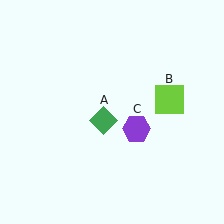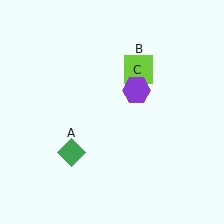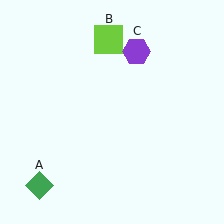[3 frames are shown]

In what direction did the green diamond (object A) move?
The green diamond (object A) moved down and to the left.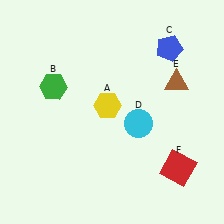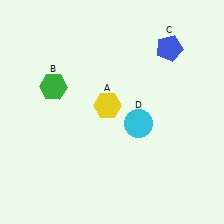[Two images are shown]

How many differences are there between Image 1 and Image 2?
There are 2 differences between the two images.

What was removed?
The red square (F), the brown triangle (E) were removed in Image 2.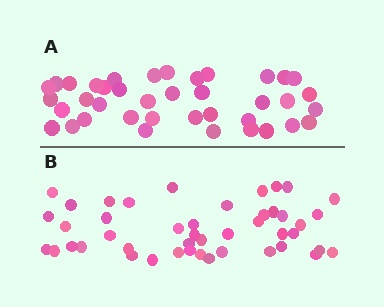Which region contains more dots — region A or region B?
Region B (the bottom region) has more dots.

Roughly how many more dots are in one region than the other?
Region B has about 6 more dots than region A.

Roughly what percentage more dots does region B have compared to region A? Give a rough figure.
About 15% more.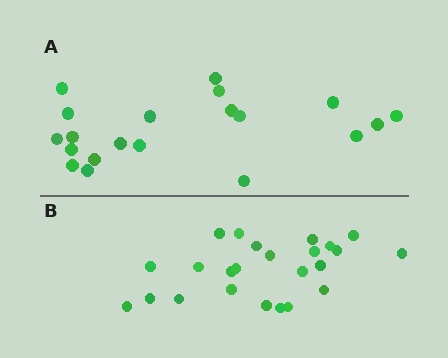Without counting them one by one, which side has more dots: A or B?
Region B (the bottom region) has more dots.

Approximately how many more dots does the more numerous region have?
Region B has about 4 more dots than region A.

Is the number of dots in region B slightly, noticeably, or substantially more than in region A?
Region B has only slightly more — the two regions are fairly close. The ratio is roughly 1.2 to 1.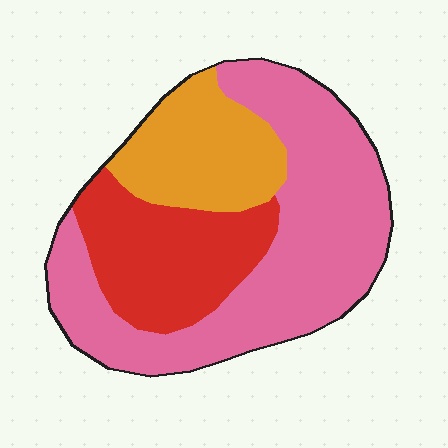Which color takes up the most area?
Pink, at roughly 55%.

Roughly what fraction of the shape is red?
Red takes up between a quarter and a half of the shape.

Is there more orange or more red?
Red.